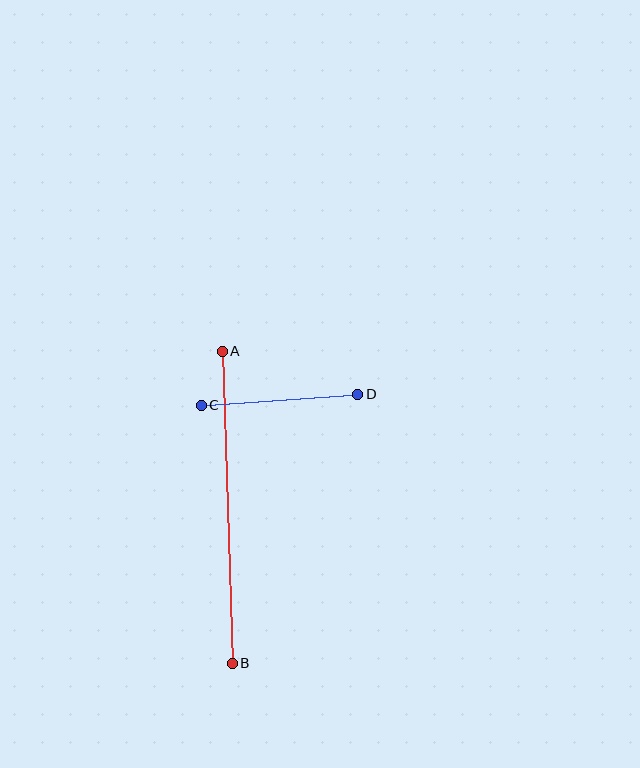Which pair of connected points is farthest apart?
Points A and B are farthest apart.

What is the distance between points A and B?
The distance is approximately 312 pixels.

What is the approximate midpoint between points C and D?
The midpoint is at approximately (279, 400) pixels.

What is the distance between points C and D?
The distance is approximately 157 pixels.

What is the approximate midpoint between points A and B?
The midpoint is at approximately (227, 507) pixels.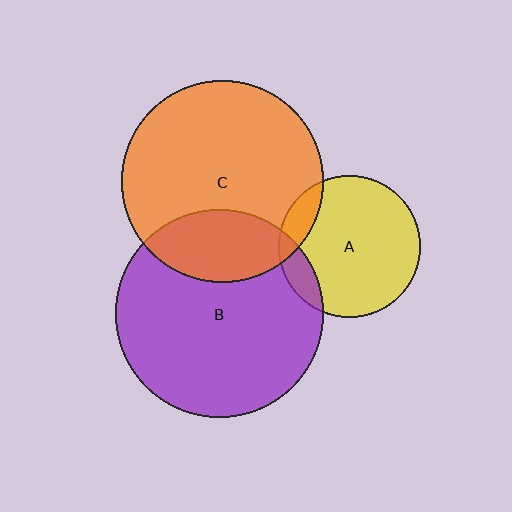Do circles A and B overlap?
Yes.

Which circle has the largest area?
Circle B (purple).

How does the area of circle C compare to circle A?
Approximately 2.0 times.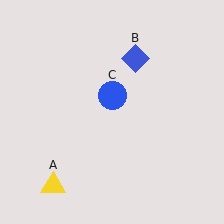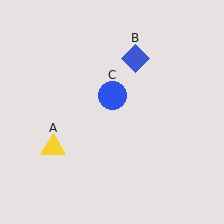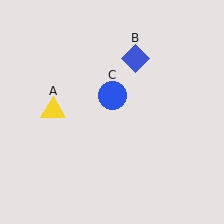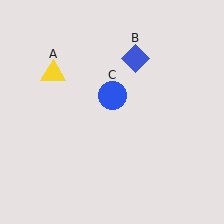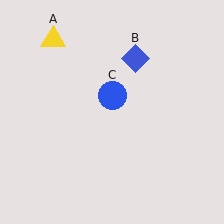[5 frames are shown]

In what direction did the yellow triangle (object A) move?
The yellow triangle (object A) moved up.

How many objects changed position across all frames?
1 object changed position: yellow triangle (object A).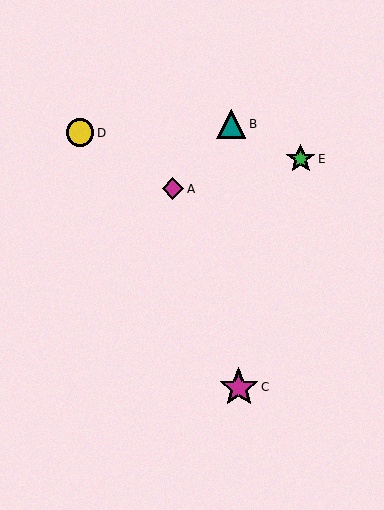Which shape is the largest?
The magenta star (labeled C) is the largest.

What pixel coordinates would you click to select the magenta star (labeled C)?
Click at (239, 387) to select the magenta star C.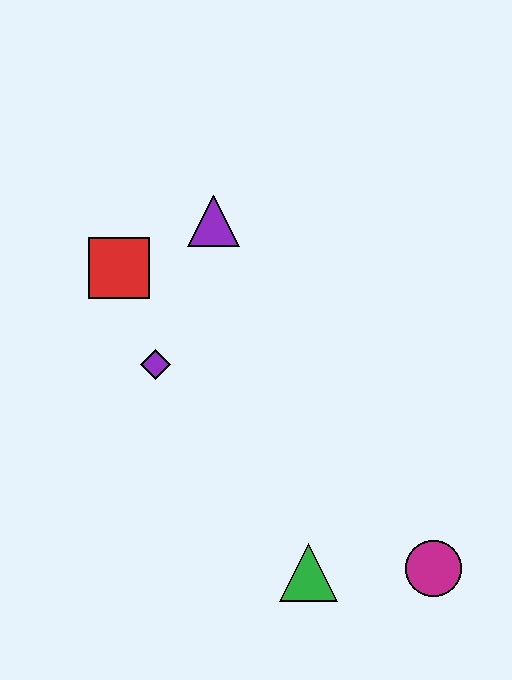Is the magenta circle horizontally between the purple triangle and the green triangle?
No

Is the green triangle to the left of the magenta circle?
Yes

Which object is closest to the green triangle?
The magenta circle is closest to the green triangle.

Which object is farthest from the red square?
The magenta circle is farthest from the red square.